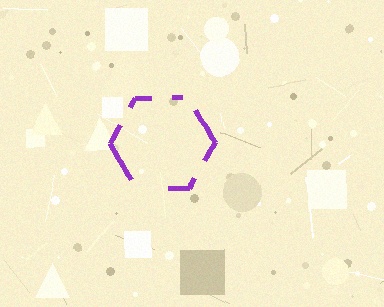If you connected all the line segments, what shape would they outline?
They would outline a hexagon.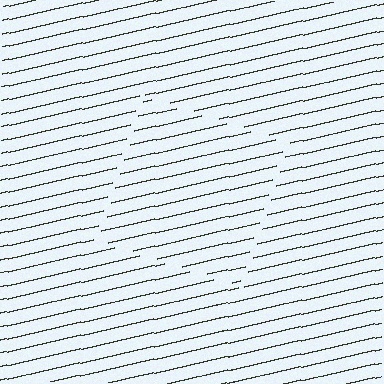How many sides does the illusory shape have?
4 sides — the line-ends trace a square.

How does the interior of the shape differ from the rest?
The interior of the shape contains the same grating, shifted by half a period — the contour is defined by the phase discontinuity where line-ends from the inner and outer gratings abut.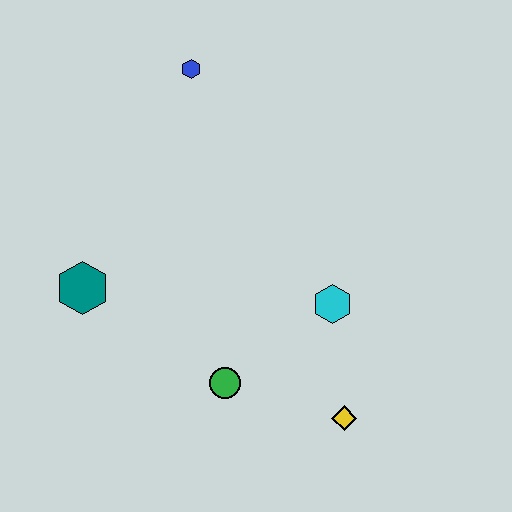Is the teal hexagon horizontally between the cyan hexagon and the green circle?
No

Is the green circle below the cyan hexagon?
Yes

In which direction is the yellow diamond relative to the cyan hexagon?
The yellow diamond is below the cyan hexagon.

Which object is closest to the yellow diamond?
The cyan hexagon is closest to the yellow diamond.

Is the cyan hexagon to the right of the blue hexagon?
Yes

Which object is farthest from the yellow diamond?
The blue hexagon is farthest from the yellow diamond.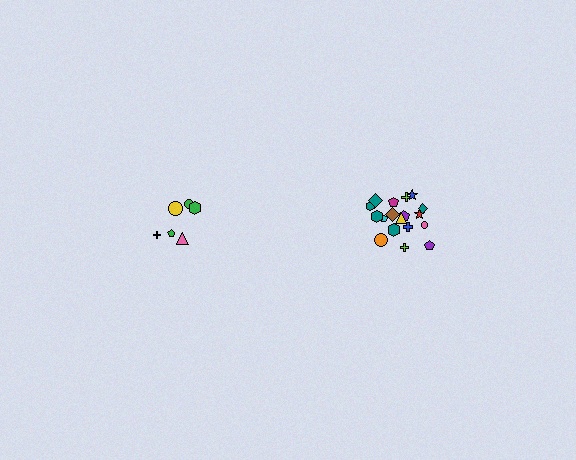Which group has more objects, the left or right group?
The right group.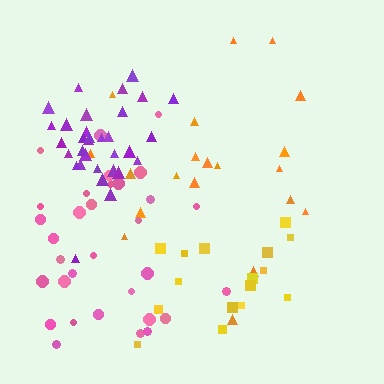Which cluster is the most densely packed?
Purple.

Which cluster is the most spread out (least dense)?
Orange.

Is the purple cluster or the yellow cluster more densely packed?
Purple.